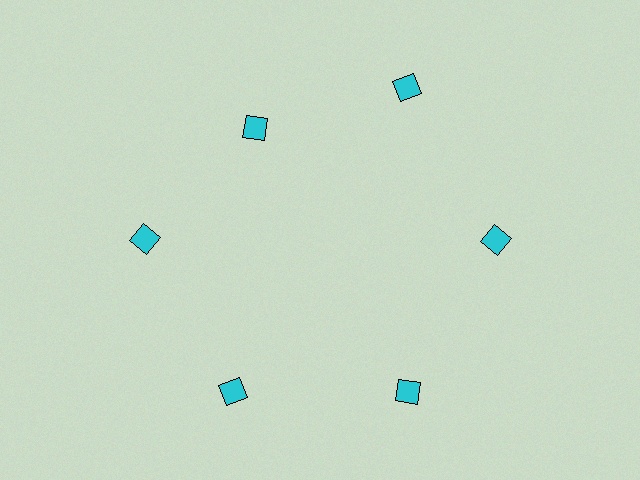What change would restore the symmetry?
The symmetry would be restored by moving it outward, back onto the ring so that all 6 diamonds sit at equal angles and equal distance from the center.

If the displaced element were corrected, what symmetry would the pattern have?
It would have 6-fold rotational symmetry — the pattern would map onto itself every 60 degrees.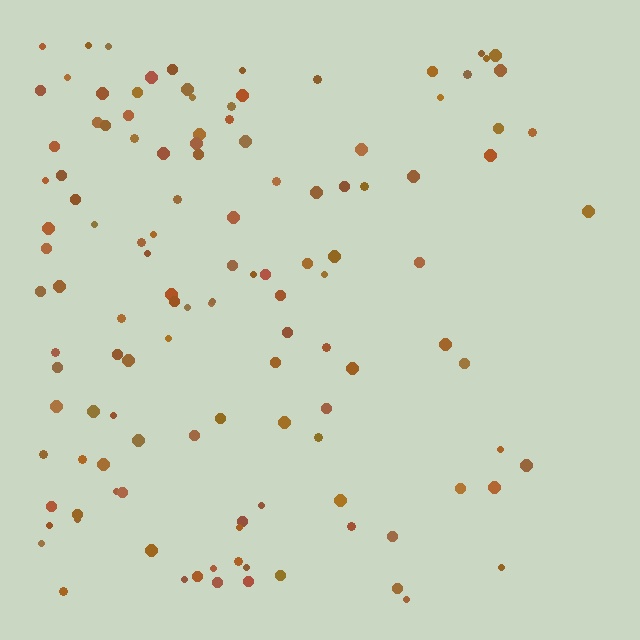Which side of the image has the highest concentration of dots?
The left.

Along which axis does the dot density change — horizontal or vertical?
Horizontal.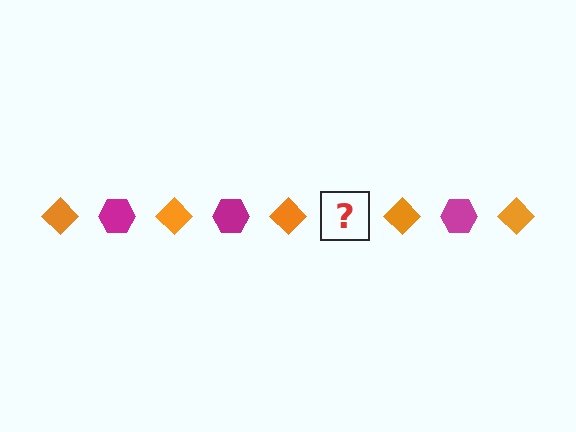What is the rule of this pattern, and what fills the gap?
The rule is that the pattern alternates between orange diamond and magenta hexagon. The gap should be filled with a magenta hexagon.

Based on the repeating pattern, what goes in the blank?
The blank should be a magenta hexagon.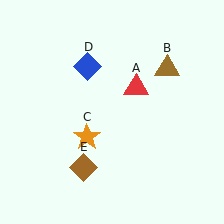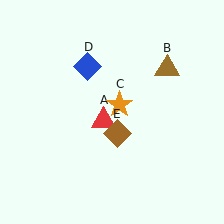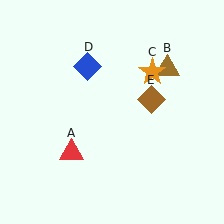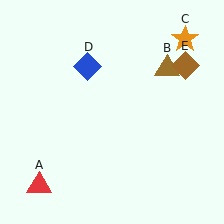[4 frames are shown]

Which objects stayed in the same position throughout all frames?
Brown triangle (object B) and blue diamond (object D) remained stationary.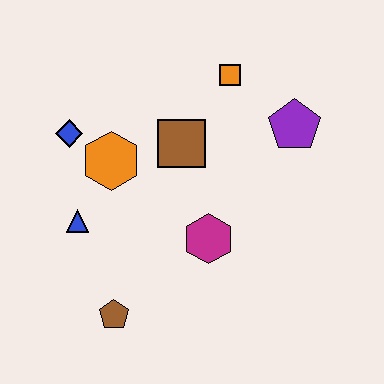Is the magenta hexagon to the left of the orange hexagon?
No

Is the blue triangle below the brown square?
Yes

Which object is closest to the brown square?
The orange hexagon is closest to the brown square.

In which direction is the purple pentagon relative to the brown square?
The purple pentagon is to the right of the brown square.